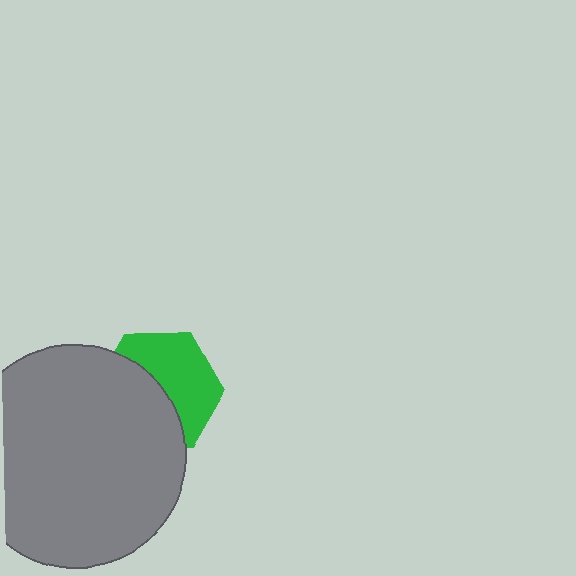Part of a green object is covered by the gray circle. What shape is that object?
It is a hexagon.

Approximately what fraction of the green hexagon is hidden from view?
Roughly 49% of the green hexagon is hidden behind the gray circle.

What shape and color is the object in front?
The object in front is a gray circle.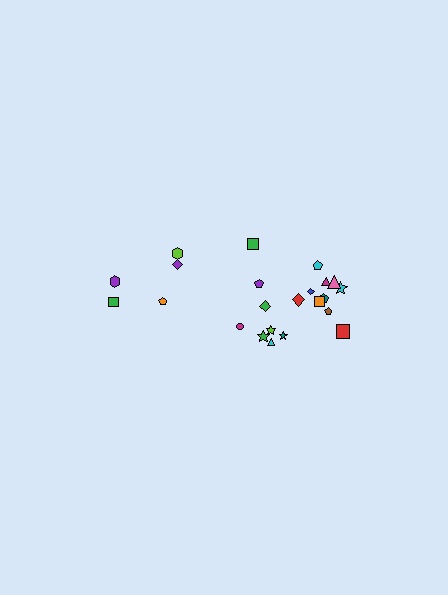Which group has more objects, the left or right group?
The right group.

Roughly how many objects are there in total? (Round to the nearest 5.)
Roughly 25 objects in total.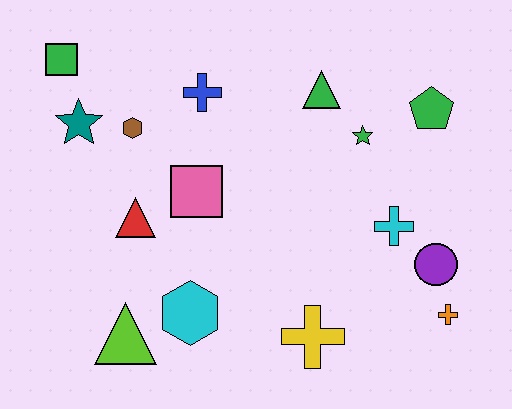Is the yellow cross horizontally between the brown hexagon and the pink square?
No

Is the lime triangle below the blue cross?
Yes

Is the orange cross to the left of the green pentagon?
No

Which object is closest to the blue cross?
The brown hexagon is closest to the blue cross.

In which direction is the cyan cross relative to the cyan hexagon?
The cyan cross is to the right of the cyan hexagon.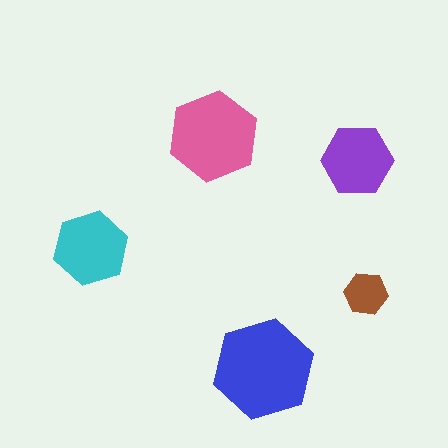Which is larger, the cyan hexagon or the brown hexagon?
The cyan one.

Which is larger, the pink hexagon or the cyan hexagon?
The pink one.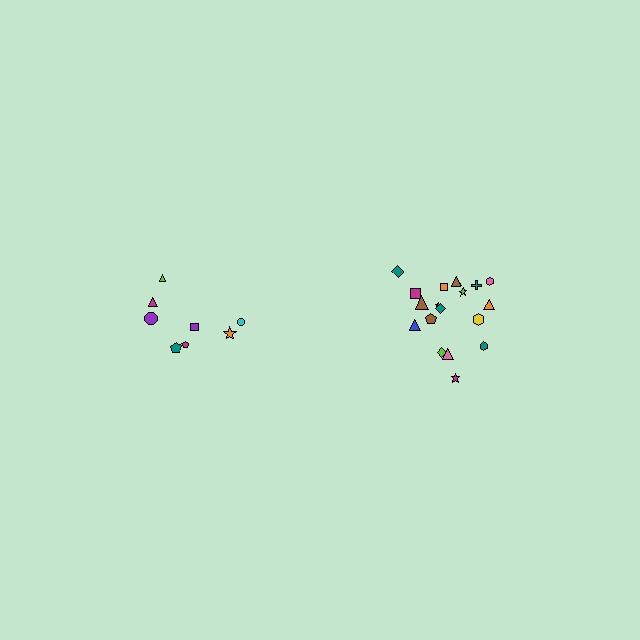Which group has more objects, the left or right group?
The right group.